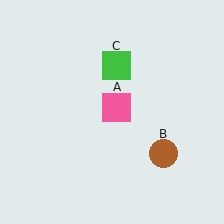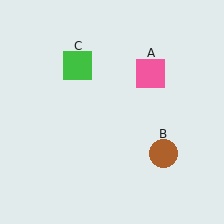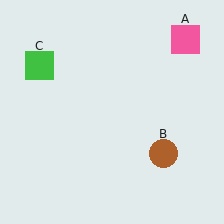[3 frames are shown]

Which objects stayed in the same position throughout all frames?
Brown circle (object B) remained stationary.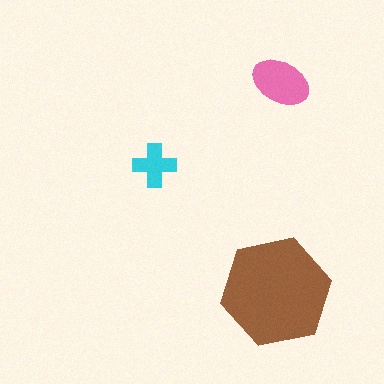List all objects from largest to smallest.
The brown hexagon, the pink ellipse, the cyan cross.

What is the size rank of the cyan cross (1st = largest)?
3rd.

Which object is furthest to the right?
The pink ellipse is rightmost.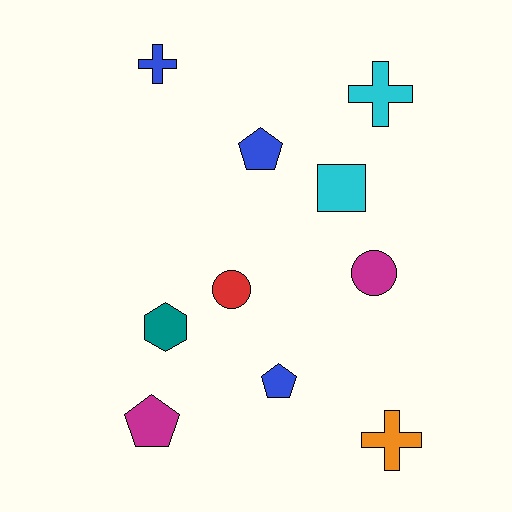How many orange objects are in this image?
There is 1 orange object.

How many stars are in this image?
There are no stars.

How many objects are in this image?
There are 10 objects.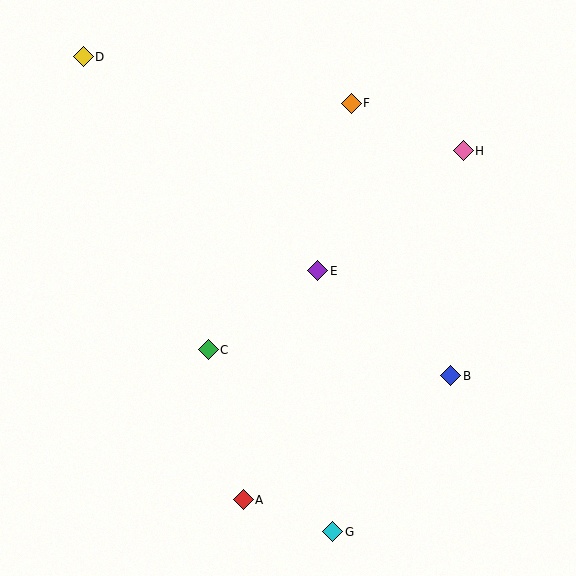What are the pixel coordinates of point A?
Point A is at (243, 500).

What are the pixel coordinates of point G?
Point G is at (333, 532).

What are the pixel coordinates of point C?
Point C is at (208, 350).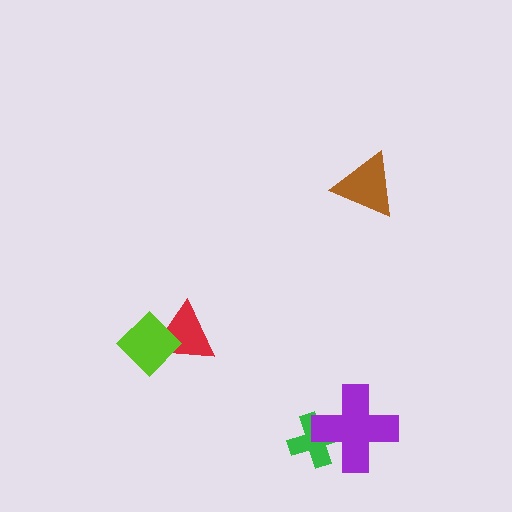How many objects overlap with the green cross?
1 object overlaps with the green cross.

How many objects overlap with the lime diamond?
1 object overlaps with the lime diamond.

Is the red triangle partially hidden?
Yes, it is partially covered by another shape.